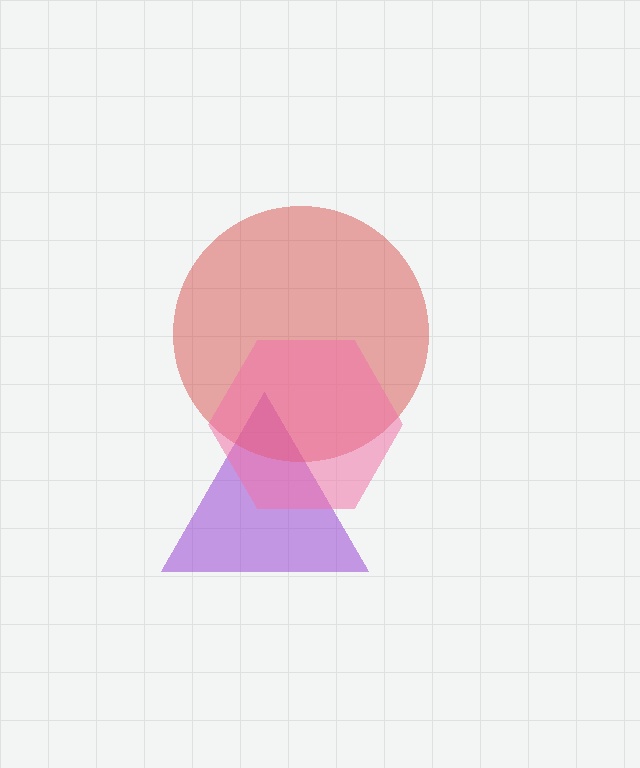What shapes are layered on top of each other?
The layered shapes are: a purple triangle, a red circle, a pink hexagon.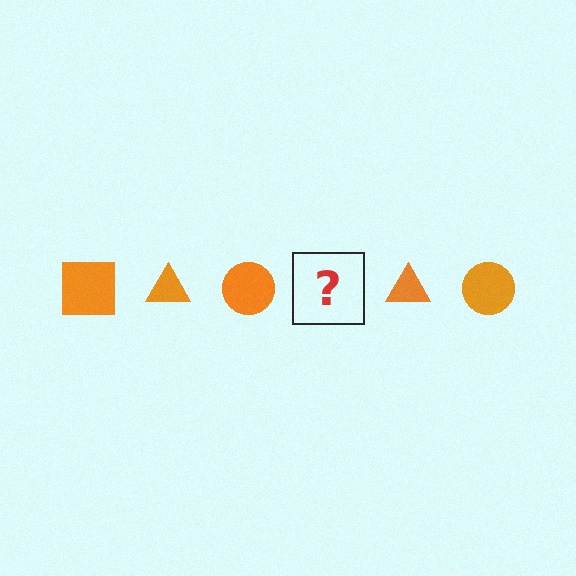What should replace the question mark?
The question mark should be replaced with an orange square.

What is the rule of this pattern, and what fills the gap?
The rule is that the pattern cycles through square, triangle, circle shapes in orange. The gap should be filled with an orange square.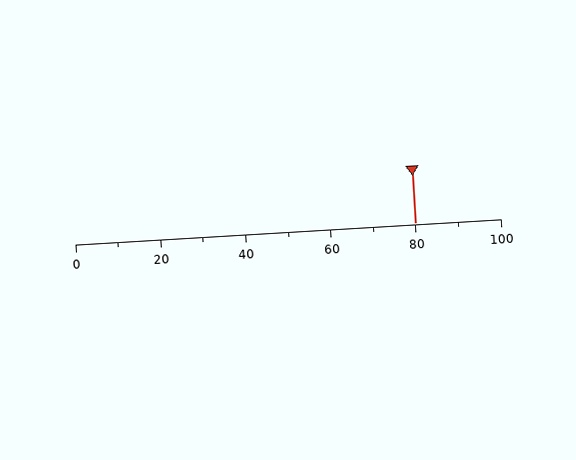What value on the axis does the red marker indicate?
The marker indicates approximately 80.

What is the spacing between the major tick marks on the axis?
The major ticks are spaced 20 apart.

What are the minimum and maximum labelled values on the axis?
The axis runs from 0 to 100.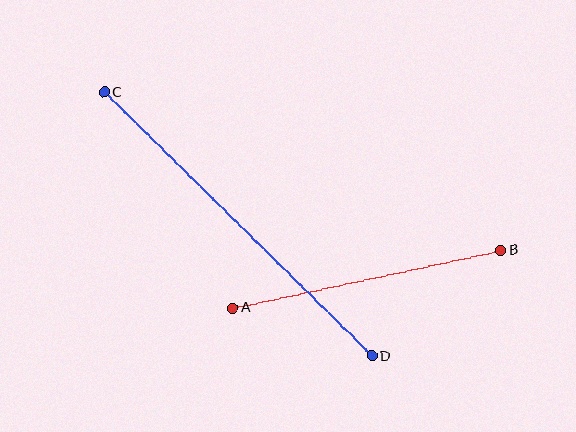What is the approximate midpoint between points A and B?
The midpoint is at approximately (367, 279) pixels.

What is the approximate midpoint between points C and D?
The midpoint is at approximately (238, 224) pixels.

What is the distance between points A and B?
The distance is approximately 274 pixels.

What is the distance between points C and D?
The distance is approximately 376 pixels.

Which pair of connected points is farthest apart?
Points C and D are farthest apart.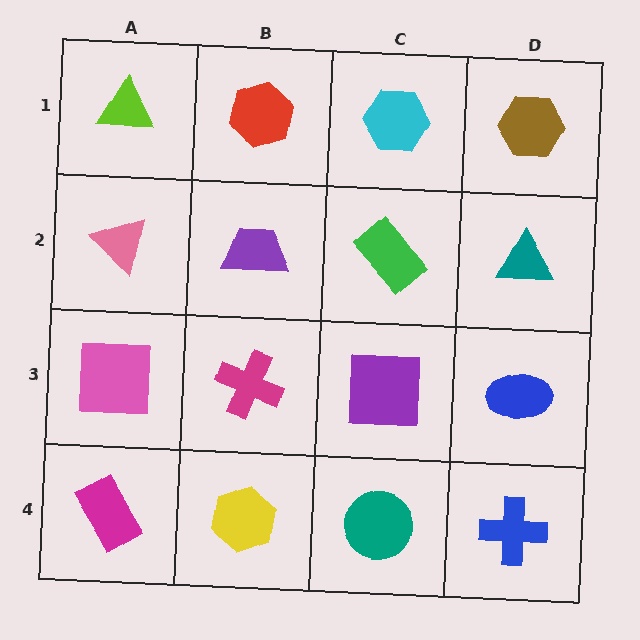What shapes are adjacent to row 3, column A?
A pink triangle (row 2, column A), a magenta rectangle (row 4, column A), a magenta cross (row 3, column B).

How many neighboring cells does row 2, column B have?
4.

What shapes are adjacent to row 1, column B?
A purple trapezoid (row 2, column B), a lime triangle (row 1, column A), a cyan hexagon (row 1, column C).